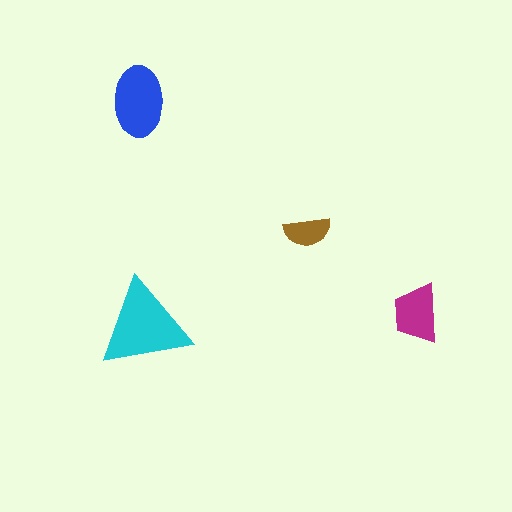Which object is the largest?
The cyan triangle.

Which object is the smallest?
The brown semicircle.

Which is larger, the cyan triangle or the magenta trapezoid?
The cyan triangle.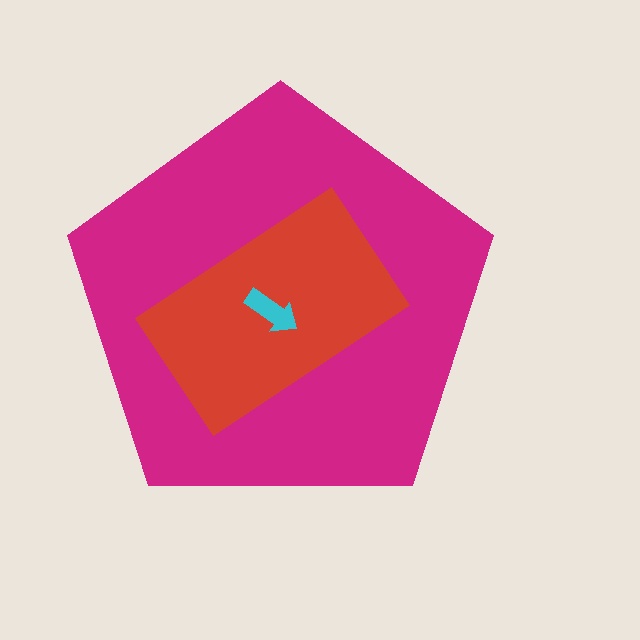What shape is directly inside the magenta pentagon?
The red rectangle.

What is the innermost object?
The cyan arrow.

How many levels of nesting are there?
3.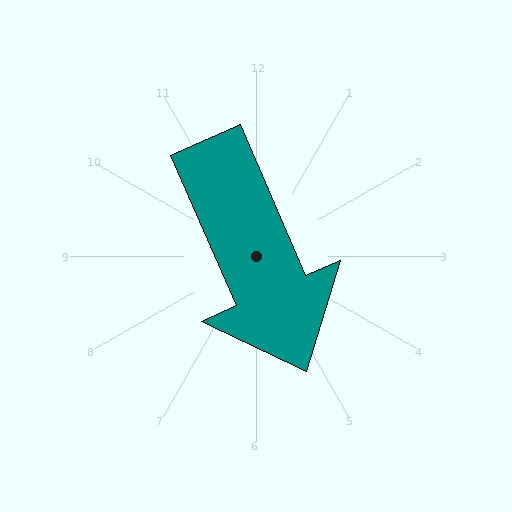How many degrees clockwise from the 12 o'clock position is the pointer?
Approximately 156 degrees.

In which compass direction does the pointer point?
Southeast.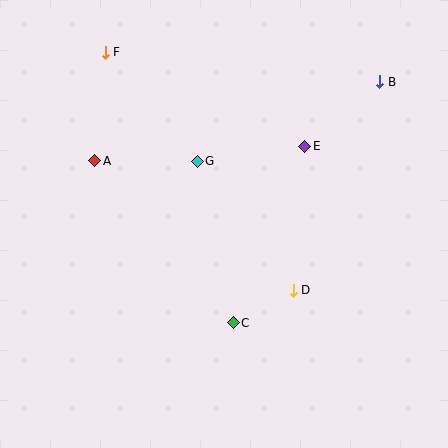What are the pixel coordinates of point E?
Point E is at (305, 146).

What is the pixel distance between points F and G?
The distance between F and G is 143 pixels.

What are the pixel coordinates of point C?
Point C is at (233, 323).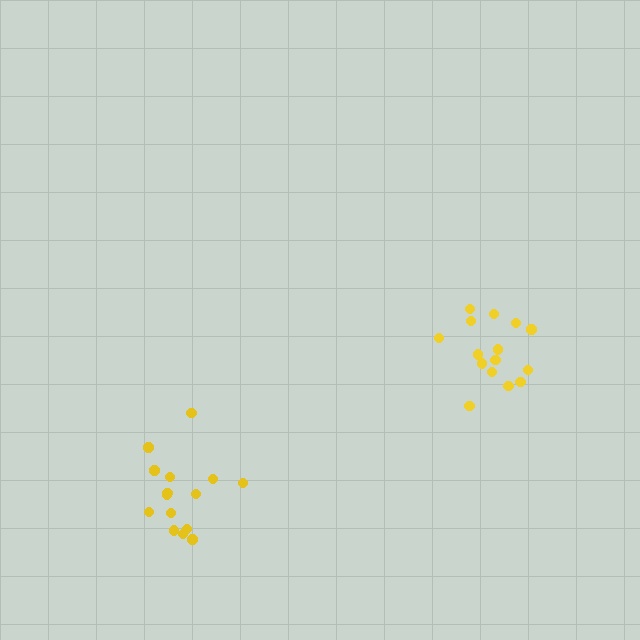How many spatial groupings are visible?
There are 2 spatial groupings.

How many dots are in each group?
Group 1: 15 dots, Group 2: 15 dots (30 total).